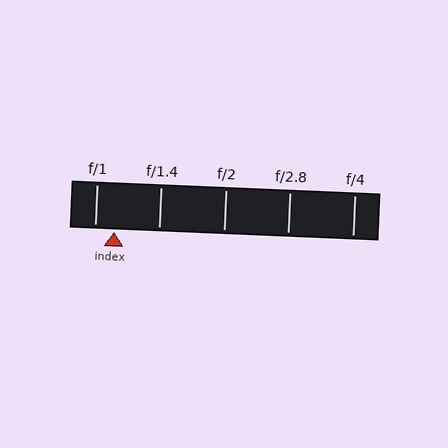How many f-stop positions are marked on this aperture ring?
There are 5 f-stop positions marked.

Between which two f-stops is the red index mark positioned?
The index mark is between f/1 and f/1.4.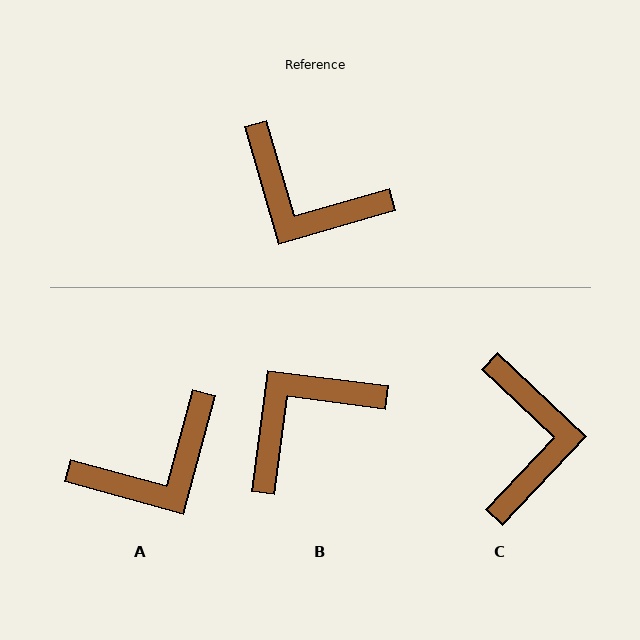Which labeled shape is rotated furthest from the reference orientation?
C, about 120 degrees away.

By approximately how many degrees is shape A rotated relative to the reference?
Approximately 59 degrees counter-clockwise.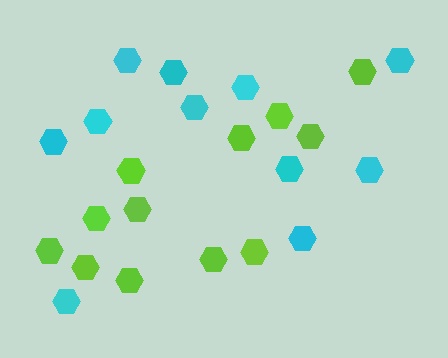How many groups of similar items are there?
There are 2 groups: one group of cyan hexagons (11) and one group of lime hexagons (12).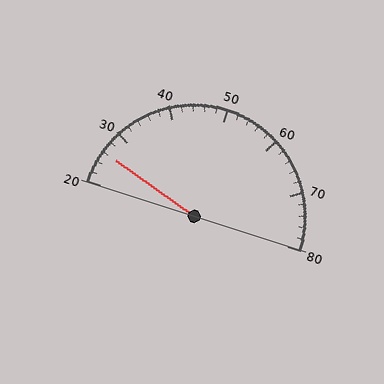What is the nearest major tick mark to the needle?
The nearest major tick mark is 30.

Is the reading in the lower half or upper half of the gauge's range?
The reading is in the lower half of the range (20 to 80).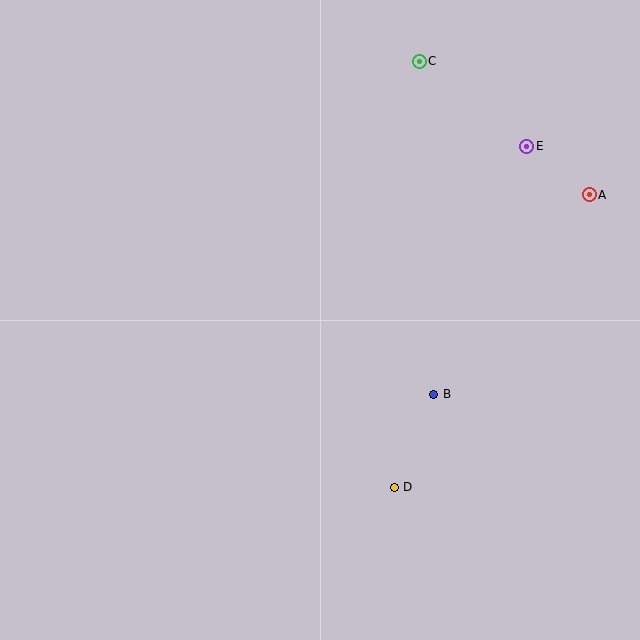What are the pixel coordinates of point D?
Point D is at (394, 487).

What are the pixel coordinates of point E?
Point E is at (527, 146).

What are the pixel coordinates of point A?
Point A is at (589, 195).